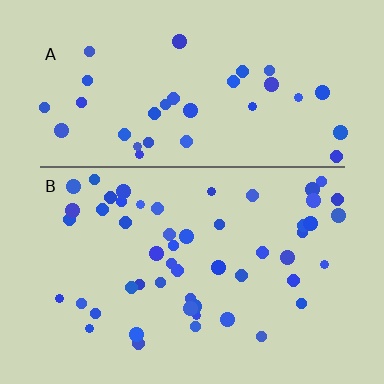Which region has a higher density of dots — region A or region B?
B (the bottom).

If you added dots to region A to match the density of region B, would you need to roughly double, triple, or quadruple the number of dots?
Approximately double.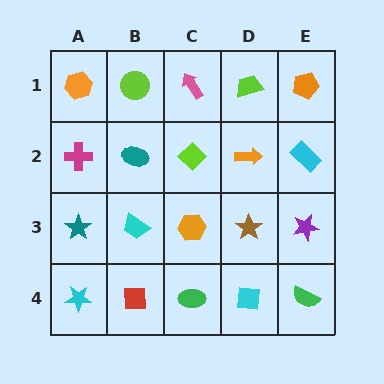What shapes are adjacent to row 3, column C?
A lime diamond (row 2, column C), a green ellipse (row 4, column C), a cyan trapezoid (row 3, column B), a brown star (row 3, column D).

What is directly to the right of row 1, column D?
An orange pentagon.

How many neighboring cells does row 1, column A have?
2.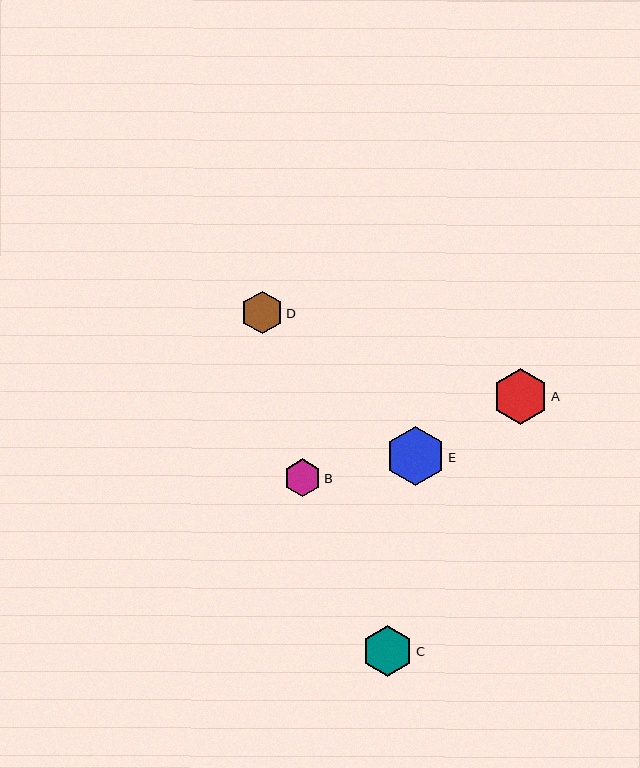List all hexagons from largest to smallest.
From largest to smallest: E, A, C, D, B.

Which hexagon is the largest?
Hexagon E is the largest with a size of approximately 59 pixels.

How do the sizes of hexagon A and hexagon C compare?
Hexagon A and hexagon C are approximately the same size.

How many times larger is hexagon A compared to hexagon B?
Hexagon A is approximately 1.5 times the size of hexagon B.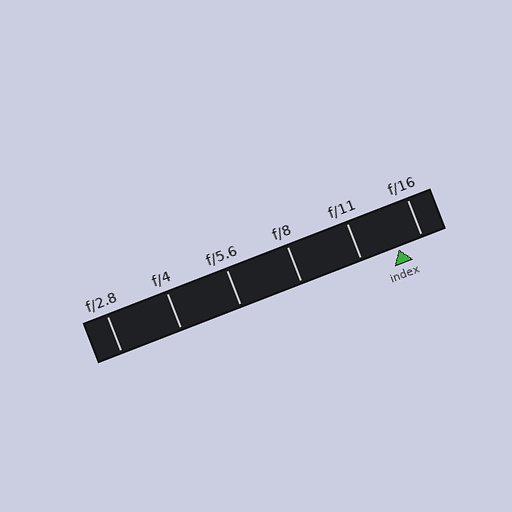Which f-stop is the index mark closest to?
The index mark is closest to f/16.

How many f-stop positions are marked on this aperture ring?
There are 6 f-stop positions marked.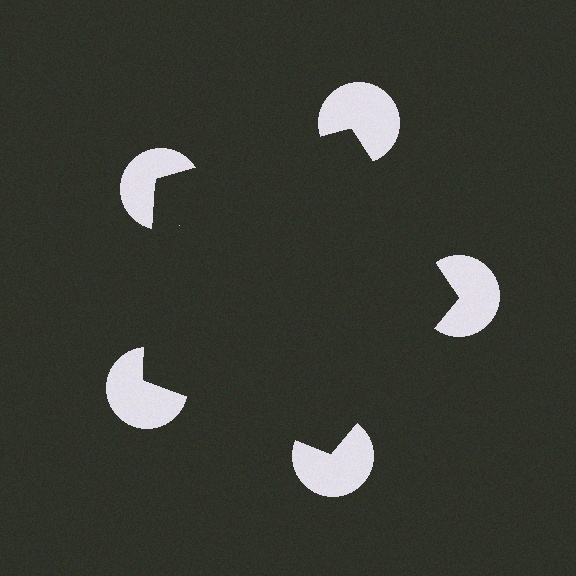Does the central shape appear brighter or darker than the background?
It typically appears slightly darker than the background, even though no actual brightness change is drawn.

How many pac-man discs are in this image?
There are 5 — one at each vertex of the illusory pentagon.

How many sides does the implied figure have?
5 sides.